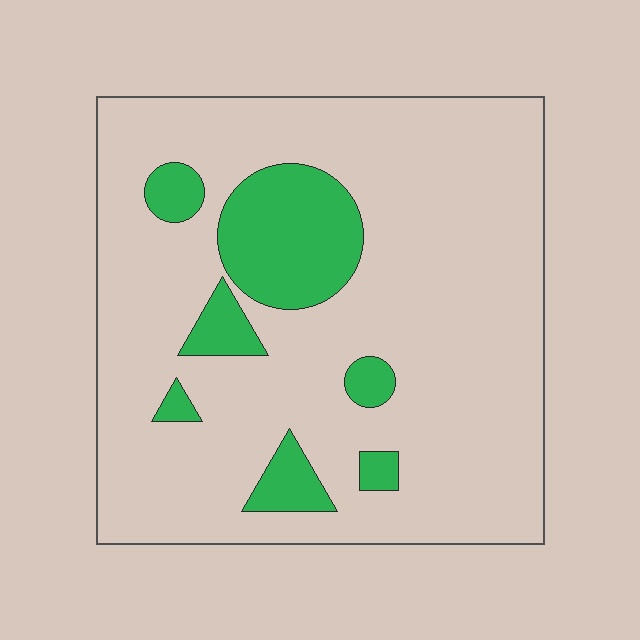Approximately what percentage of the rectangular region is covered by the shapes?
Approximately 15%.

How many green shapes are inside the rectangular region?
7.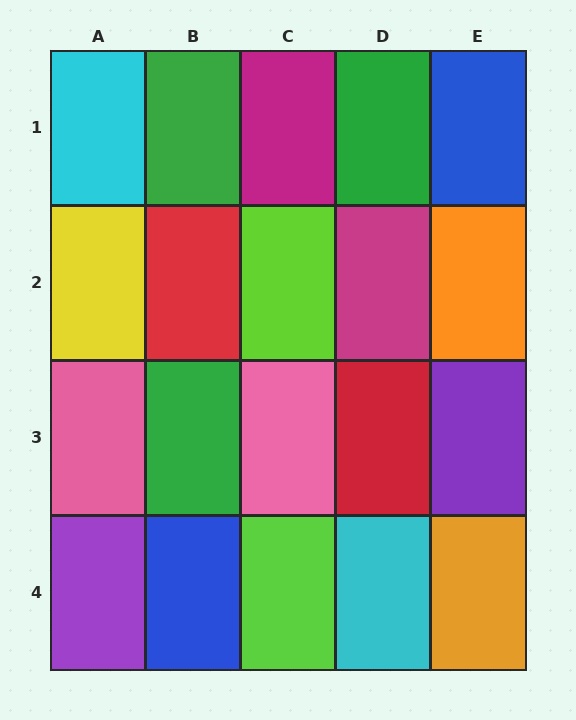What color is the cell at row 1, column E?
Blue.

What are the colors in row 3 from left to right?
Pink, green, pink, red, purple.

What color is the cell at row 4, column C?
Lime.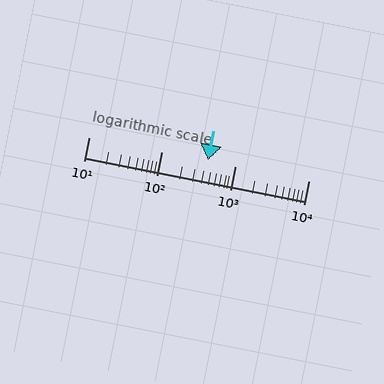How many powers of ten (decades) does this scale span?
The scale spans 3 decades, from 10 to 10000.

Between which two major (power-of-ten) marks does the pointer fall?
The pointer is between 100 and 1000.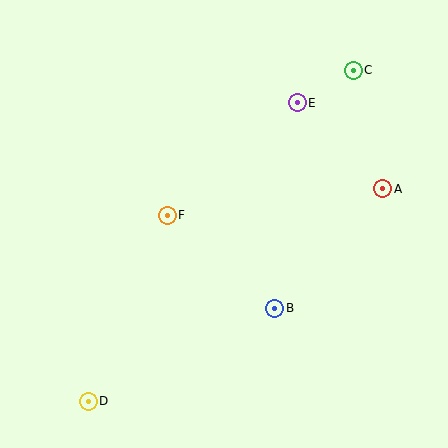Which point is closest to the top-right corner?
Point C is closest to the top-right corner.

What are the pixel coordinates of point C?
Point C is at (353, 70).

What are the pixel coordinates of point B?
Point B is at (275, 308).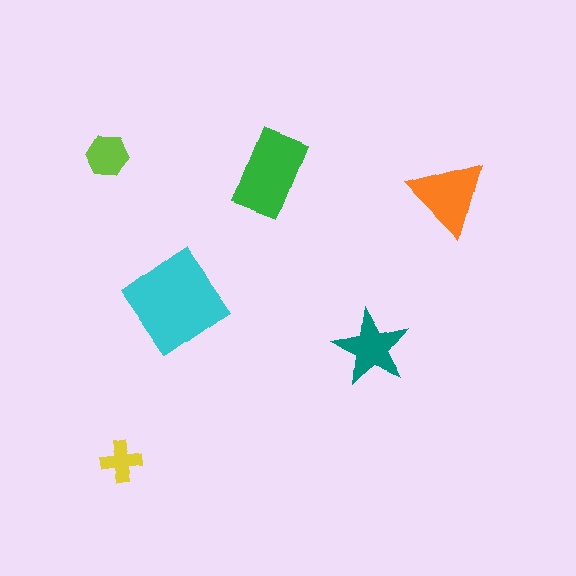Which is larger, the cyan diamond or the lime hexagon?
The cyan diamond.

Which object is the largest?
The cyan diamond.